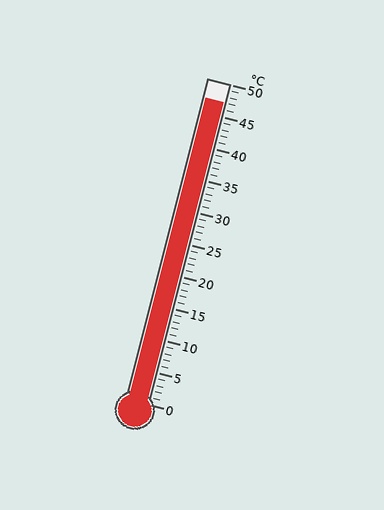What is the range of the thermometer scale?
The thermometer scale ranges from 0°C to 50°C.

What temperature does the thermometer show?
The thermometer shows approximately 47°C.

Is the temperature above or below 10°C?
The temperature is above 10°C.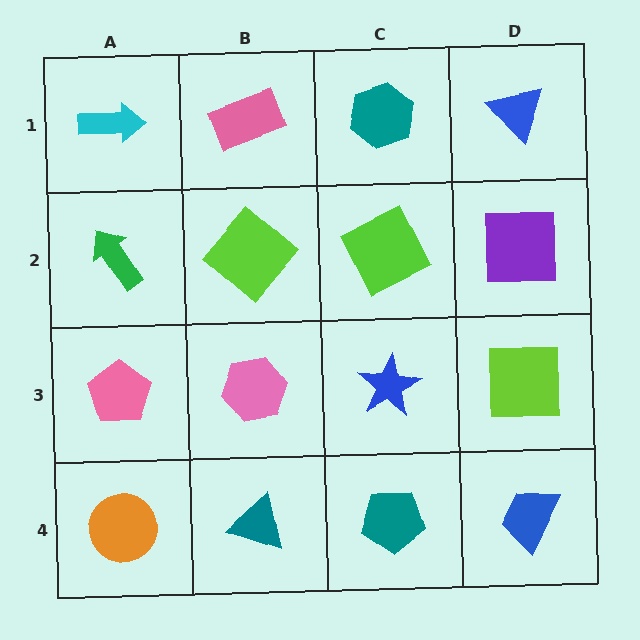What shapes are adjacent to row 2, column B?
A pink rectangle (row 1, column B), a pink hexagon (row 3, column B), a green arrow (row 2, column A), a lime square (row 2, column C).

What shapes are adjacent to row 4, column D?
A lime square (row 3, column D), a teal pentagon (row 4, column C).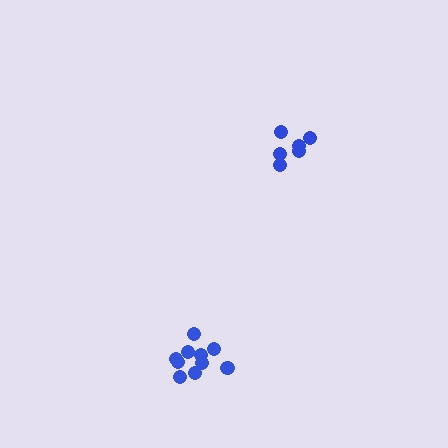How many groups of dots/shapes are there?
There are 2 groups.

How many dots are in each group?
Group 1: 6 dots, Group 2: 10 dots (16 total).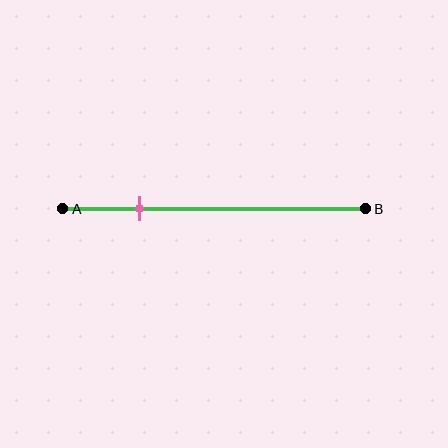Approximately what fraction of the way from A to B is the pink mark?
The pink mark is approximately 25% of the way from A to B.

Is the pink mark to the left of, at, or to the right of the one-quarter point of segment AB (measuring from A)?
The pink mark is approximately at the one-quarter point of segment AB.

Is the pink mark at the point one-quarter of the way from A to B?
Yes, the mark is approximately at the one-quarter point.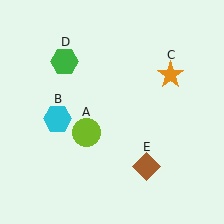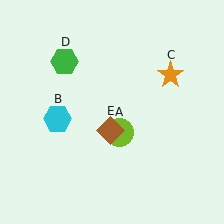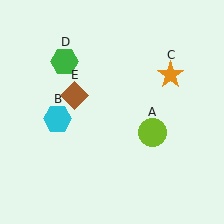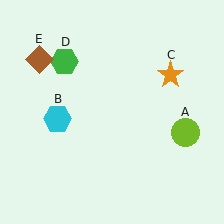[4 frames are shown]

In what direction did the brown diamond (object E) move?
The brown diamond (object E) moved up and to the left.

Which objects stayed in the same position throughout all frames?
Cyan hexagon (object B) and orange star (object C) and green hexagon (object D) remained stationary.